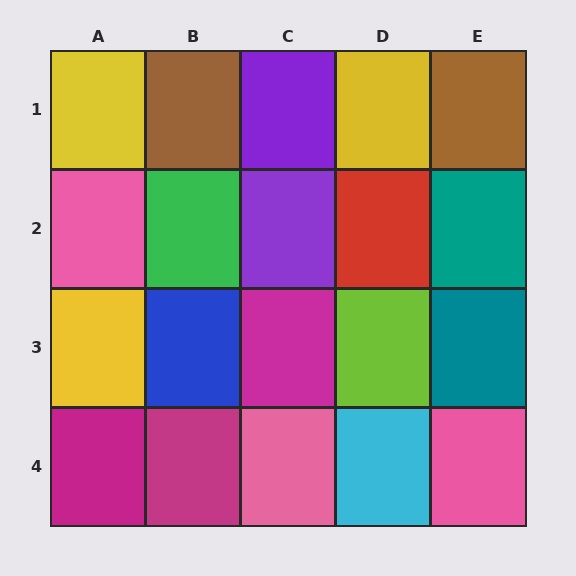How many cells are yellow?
3 cells are yellow.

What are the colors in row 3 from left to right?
Yellow, blue, magenta, lime, teal.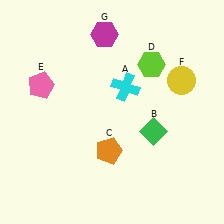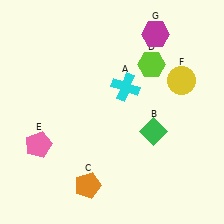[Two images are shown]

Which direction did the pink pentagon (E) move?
The pink pentagon (E) moved down.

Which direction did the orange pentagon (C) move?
The orange pentagon (C) moved down.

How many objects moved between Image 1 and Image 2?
3 objects moved between the two images.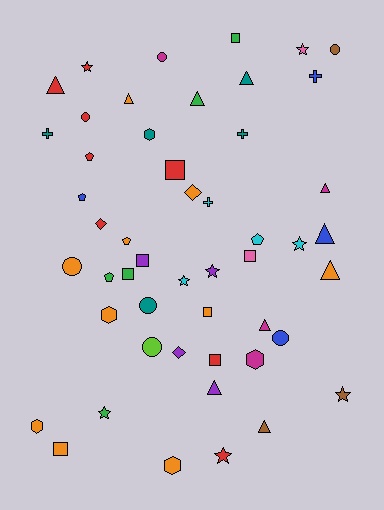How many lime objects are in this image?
There is 1 lime object.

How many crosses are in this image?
There are 4 crosses.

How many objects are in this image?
There are 50 objects.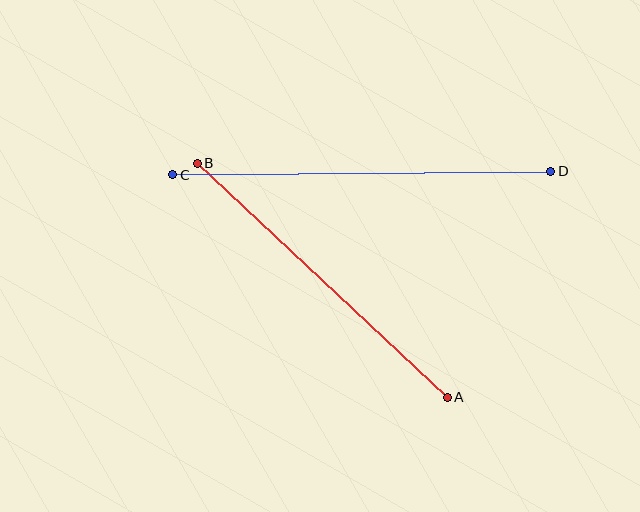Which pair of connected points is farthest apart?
Points C and D are farthest apart.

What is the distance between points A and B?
The distance is approximately 342 pixels.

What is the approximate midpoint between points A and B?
The midpoint is at approximately (322, 280) pixels.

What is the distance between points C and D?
The distance is approximately 378 pixels.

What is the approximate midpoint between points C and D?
The midpoint is at approximately (362, 173) pixels.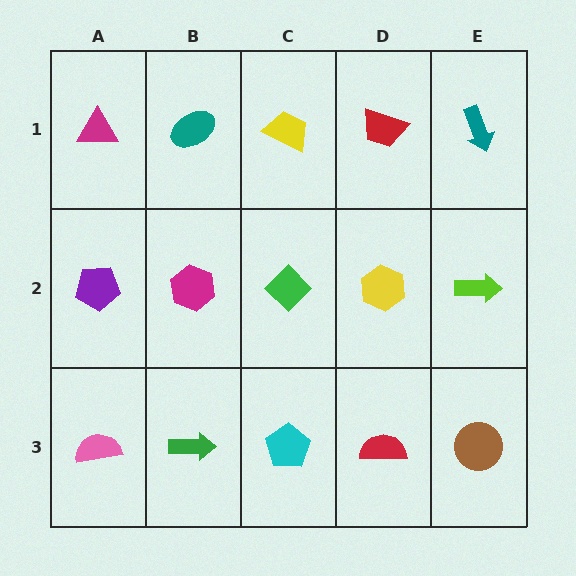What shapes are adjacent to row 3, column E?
A lime arrow (row 2, column E), a red semicircle (row 3, column D).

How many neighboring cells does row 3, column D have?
3.